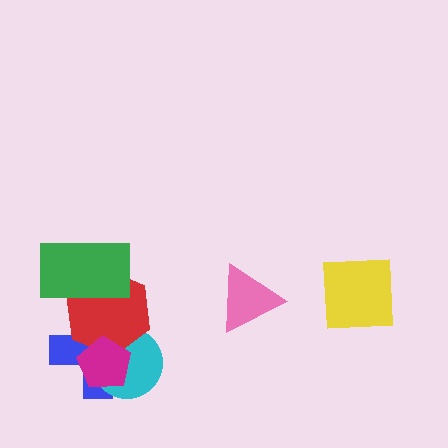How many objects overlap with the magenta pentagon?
3 objects overlap with the magenta pentagon.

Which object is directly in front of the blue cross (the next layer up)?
The cyan circle is directly in front of the blue cross.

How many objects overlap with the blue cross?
4 objects overlap with the blue cross.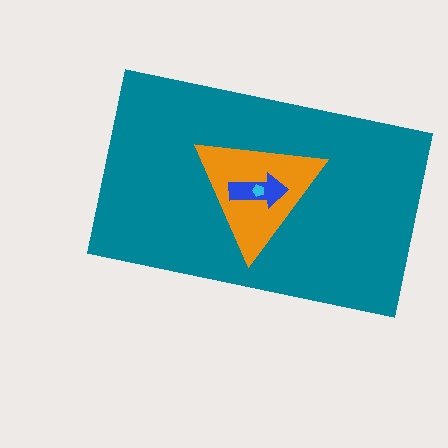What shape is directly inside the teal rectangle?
The orange triangle.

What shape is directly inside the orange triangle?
The blue arrow.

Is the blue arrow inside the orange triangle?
Yes.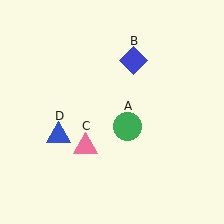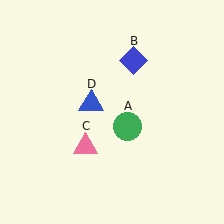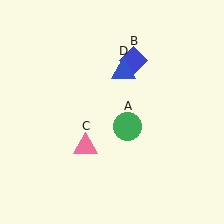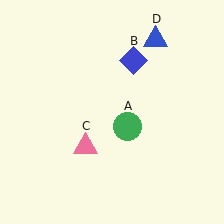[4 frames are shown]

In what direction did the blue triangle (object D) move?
The blue triangle (object D) moved up and to the right.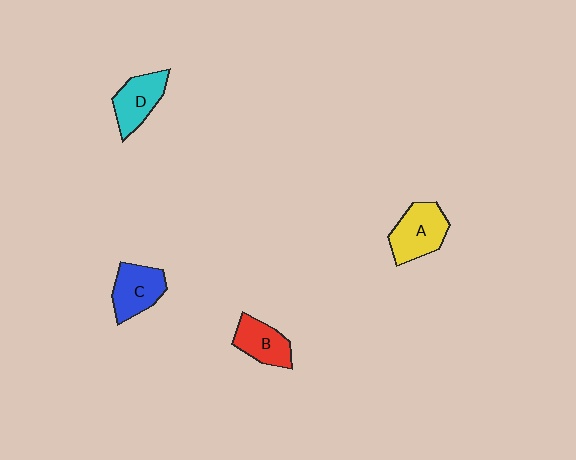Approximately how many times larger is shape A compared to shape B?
Approximately 1.3 times.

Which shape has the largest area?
Shape A (yellow).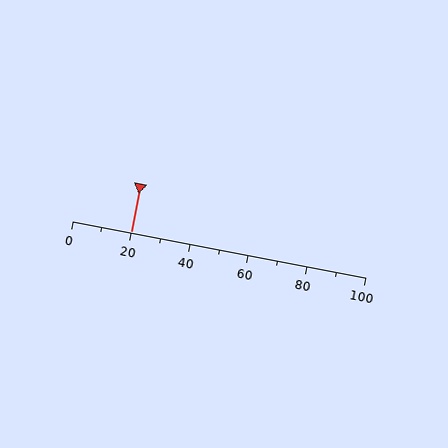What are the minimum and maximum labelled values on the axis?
The axis runs from 0 to 100.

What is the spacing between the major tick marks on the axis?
The major ticks are spaced 20 apart.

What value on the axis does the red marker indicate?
The marker indicates approximately 20.